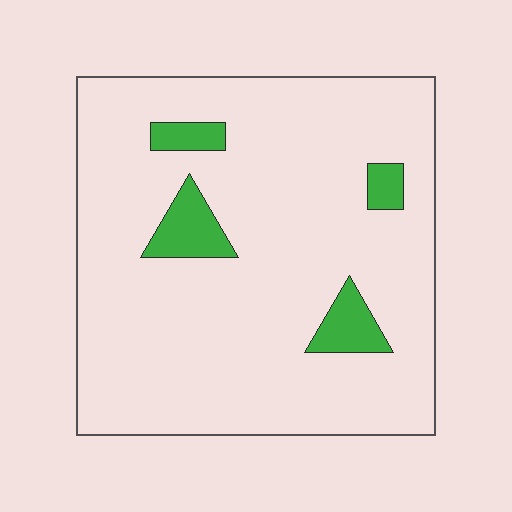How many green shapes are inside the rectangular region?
4.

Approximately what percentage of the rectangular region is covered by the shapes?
Approximately 10%.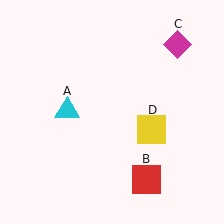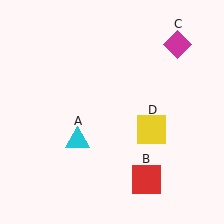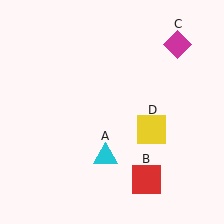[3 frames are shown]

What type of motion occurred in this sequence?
The cyan triangle (object A) rotated counterclockwise around the center of the scene.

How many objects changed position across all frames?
1 object changed position: cyan triangle (object A).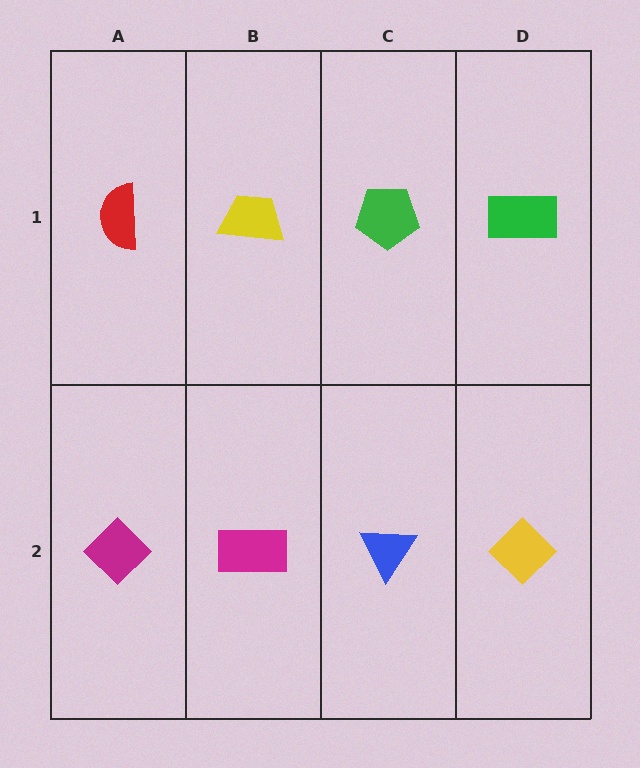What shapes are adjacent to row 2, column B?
A yellow trapezoid (row 1, column B), a magenta diamond (row 2, column A), a blue triangle (row 2, column C).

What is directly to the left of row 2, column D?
A blue triangle.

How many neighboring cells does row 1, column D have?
2.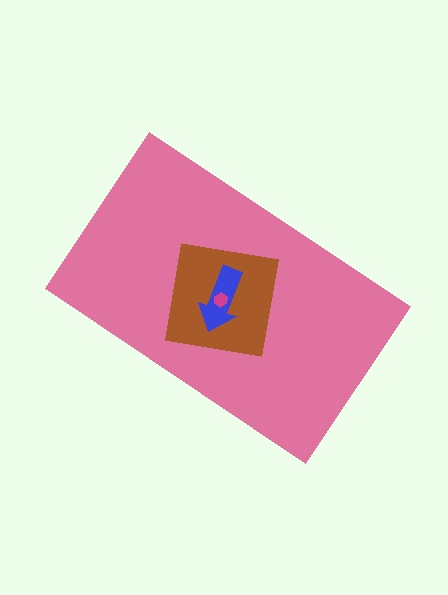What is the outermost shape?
The pink rectangle.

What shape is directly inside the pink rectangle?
The brown square.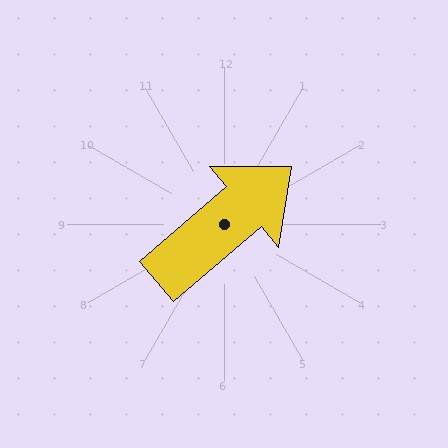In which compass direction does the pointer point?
Northeast.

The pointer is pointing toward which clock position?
Roughly 2 o'clock.